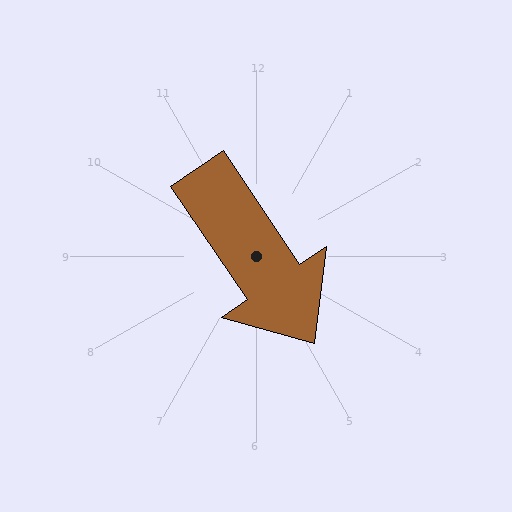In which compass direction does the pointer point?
Southeast.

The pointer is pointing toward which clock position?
Roughly 5 o'clock.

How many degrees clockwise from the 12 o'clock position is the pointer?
Approximately 146 degrees.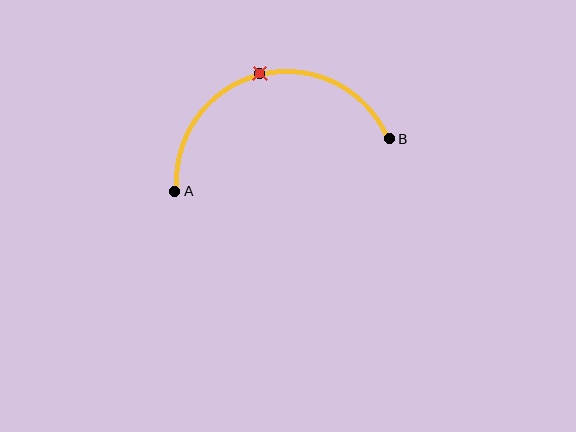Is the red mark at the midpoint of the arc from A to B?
Yes. The red mark lies on the arc at equal arc-length from both A and B — it is the arc midpoint.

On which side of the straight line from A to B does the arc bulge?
The arc bulges above the straight line connecting A and B.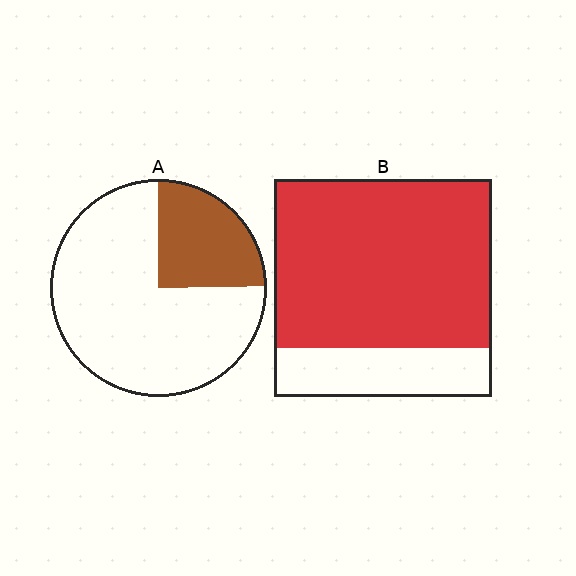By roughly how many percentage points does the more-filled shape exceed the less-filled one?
By roughly 55 percentage points (B over A).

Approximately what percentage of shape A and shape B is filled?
A is approximately 25% and B is approximately 80%.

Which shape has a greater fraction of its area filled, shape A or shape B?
Shape B.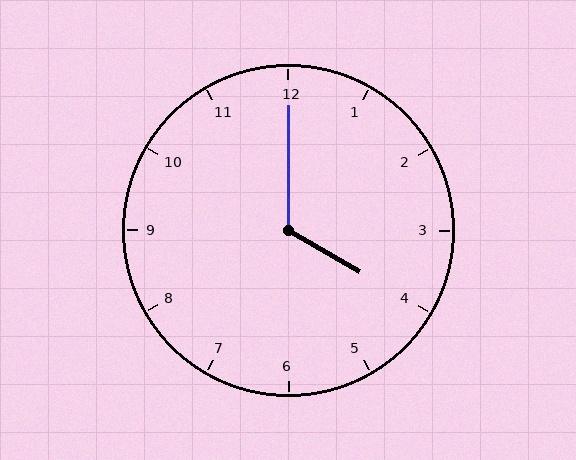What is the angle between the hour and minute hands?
Approximately 120 degrees.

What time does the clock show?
4:00.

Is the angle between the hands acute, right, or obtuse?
It is obtuse.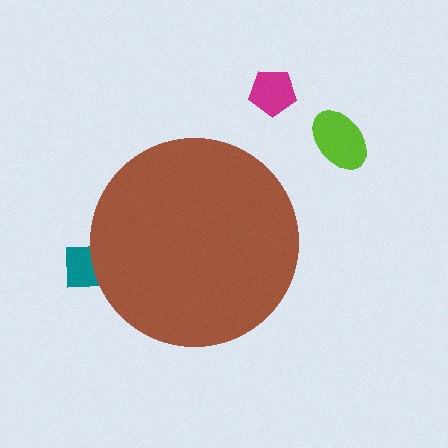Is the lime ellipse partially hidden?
No, the lime ellipse is fully visible.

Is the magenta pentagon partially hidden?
No, the magenta pentagon is fully visible.